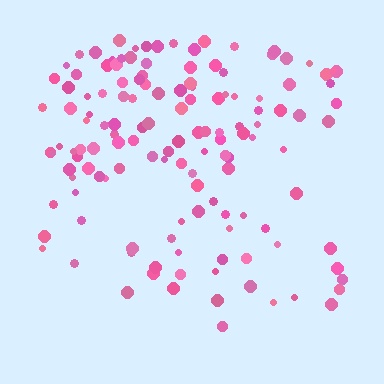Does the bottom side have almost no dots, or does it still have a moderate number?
Still a moderate number, just noticeably fewer than the top.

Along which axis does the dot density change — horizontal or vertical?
Vertical.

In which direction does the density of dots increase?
From bottom to top, with the top side densest.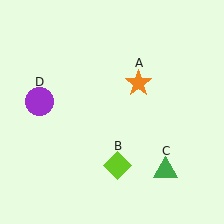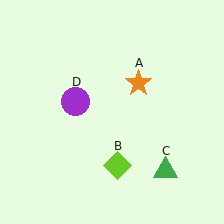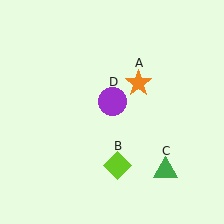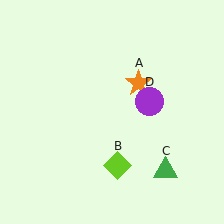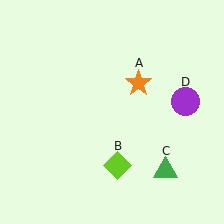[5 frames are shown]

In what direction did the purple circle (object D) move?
The purple circle (object D) moved right.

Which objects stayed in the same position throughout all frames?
Orange star (object A) and lime diamond (object B) and green triangle (object C) remained stationary.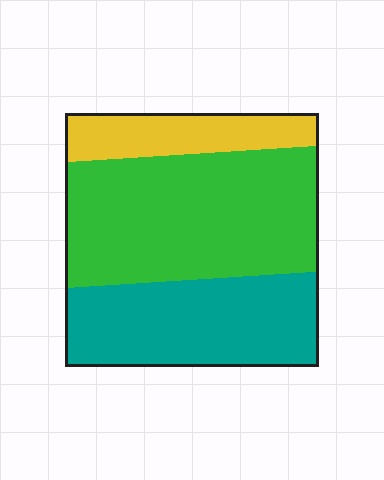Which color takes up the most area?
Green, at roughly 50%.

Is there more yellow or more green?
Green.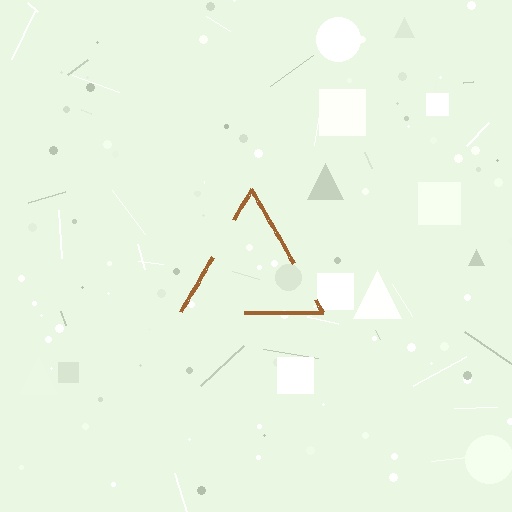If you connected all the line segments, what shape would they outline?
They would outline a triangle.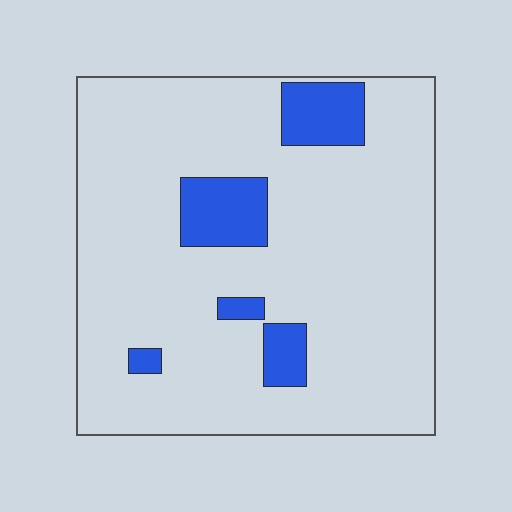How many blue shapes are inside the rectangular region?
5.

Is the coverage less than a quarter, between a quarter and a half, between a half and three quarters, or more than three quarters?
Less than a quarter.